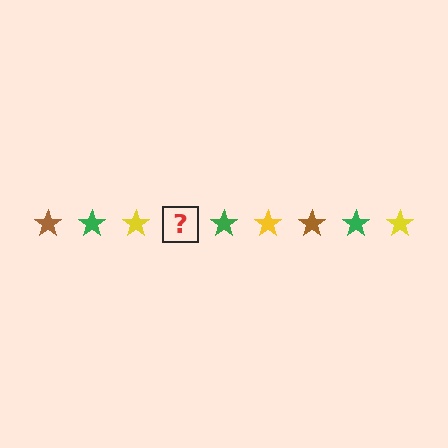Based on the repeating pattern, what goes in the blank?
The blank should be a brown star.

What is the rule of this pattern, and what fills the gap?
The rule is that the pattern cycles through brown, green, yellow stars. The gap should be filled with a brown star.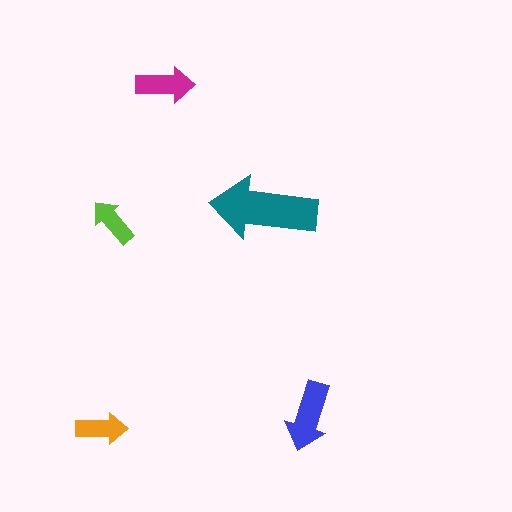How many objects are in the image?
There are 5 objects in the image.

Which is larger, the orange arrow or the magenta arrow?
The magenta one.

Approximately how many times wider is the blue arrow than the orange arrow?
About 1.5 times wider.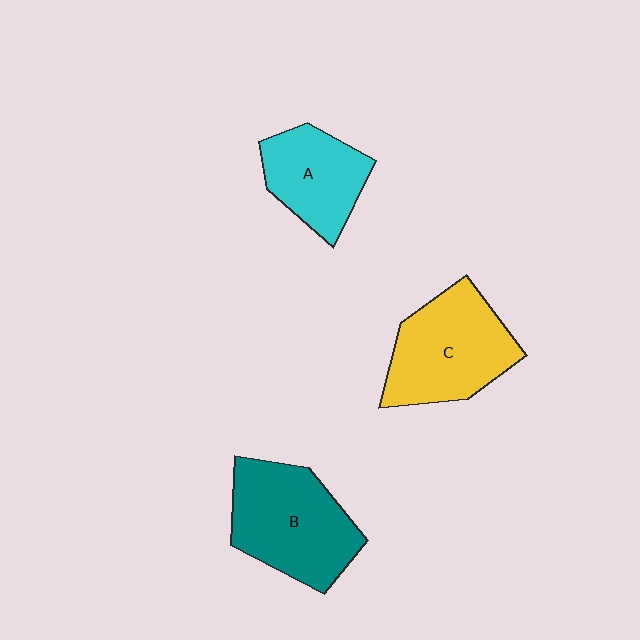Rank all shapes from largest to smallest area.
From largest to smallest: B (teal), C (yellow), A (cyan).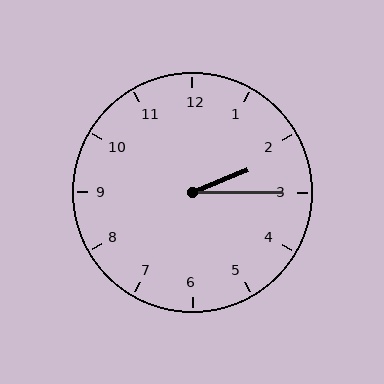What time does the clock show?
2:15.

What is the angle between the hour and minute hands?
Approximately 22 degrees.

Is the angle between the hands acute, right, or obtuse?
It is acute.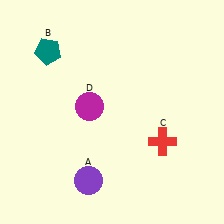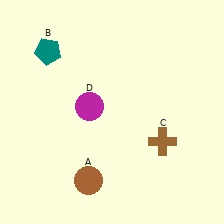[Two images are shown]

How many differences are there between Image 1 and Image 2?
There are 2 differences between the two images.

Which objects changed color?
A changed from purple to brown. C changed from red to brown.